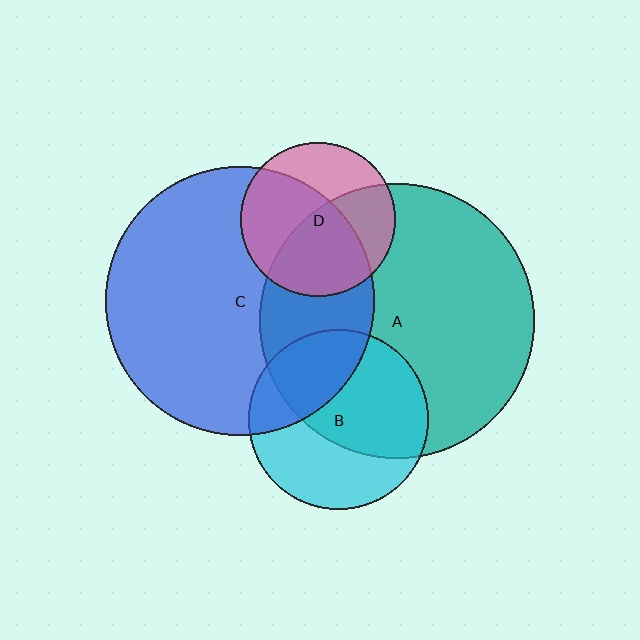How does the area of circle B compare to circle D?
Approximately 1.4 times.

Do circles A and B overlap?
Yes.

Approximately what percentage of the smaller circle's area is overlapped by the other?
Approximately 60%.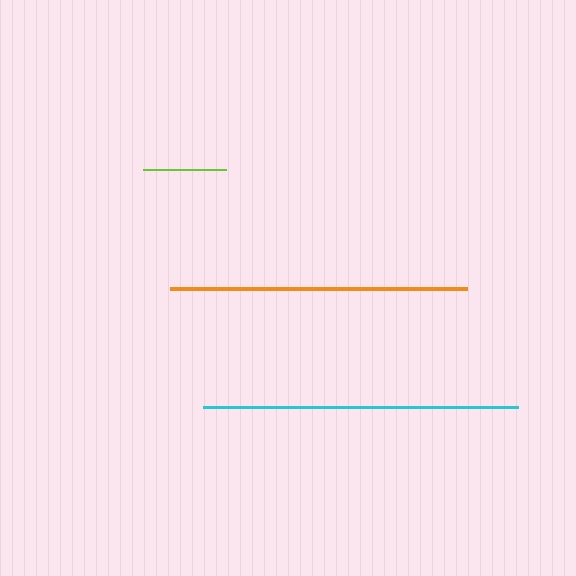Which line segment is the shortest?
The lime line is the shortest at approximately 83 pixels.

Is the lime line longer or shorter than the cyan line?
The cyan line is longer than the lime line.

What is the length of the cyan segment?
The cyan segment is approximately 315 pixels long.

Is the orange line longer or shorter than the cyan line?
The cyan line is longer than the orange line.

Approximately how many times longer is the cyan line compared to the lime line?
The cyan line is approximately 3.8 times the length of the lime line.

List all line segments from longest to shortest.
From longest to shortest: cyan, orange, lime.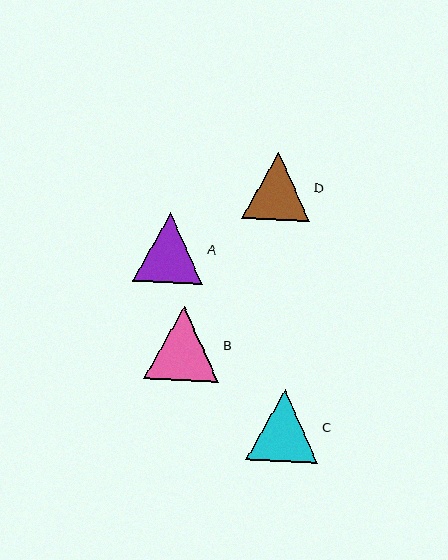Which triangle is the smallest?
Triangle D is the smallest with a size of approximately 68 pixels.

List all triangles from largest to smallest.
From largest to smallest: B, C, A, D.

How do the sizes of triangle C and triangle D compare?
Triangle C and triangle D are approximately the same size.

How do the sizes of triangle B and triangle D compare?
Triangle B and triangle D are approximately the same size.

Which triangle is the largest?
Triangle B is the largest with a size of approximately 75 pixels.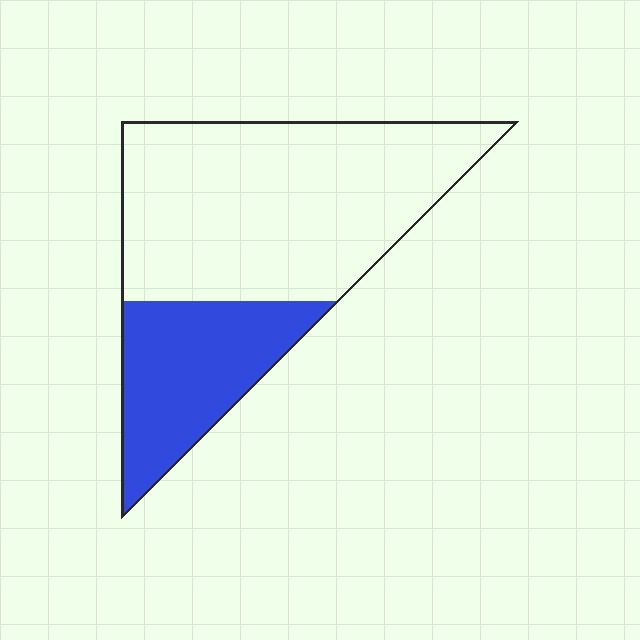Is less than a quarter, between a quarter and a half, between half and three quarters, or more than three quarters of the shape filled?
Between a quarter and a half.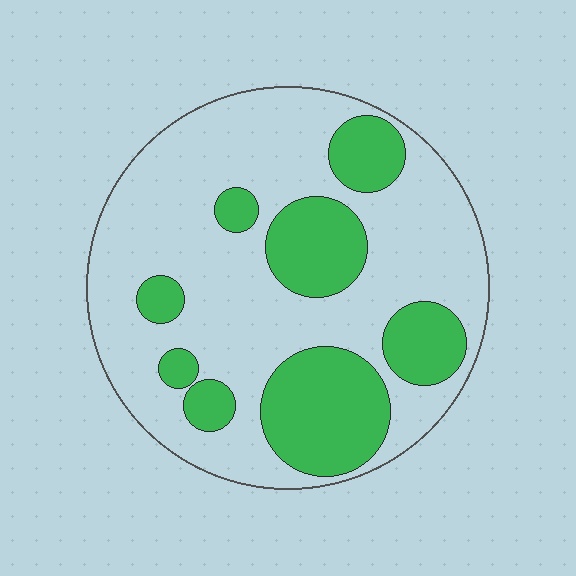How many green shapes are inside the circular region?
8.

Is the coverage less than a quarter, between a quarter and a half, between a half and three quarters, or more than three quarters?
Between a quarter and a half.